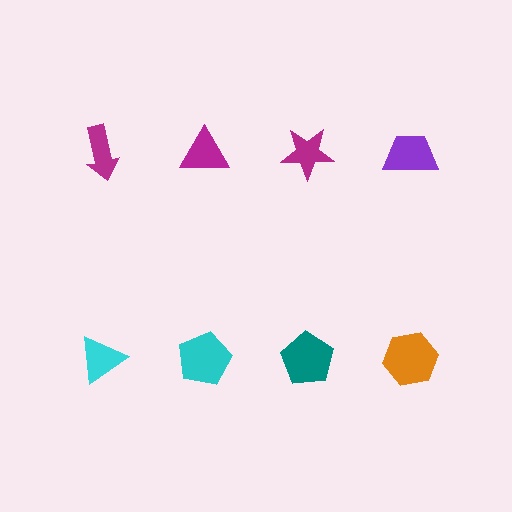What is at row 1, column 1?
A magenta arrow.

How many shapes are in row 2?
4 shapes.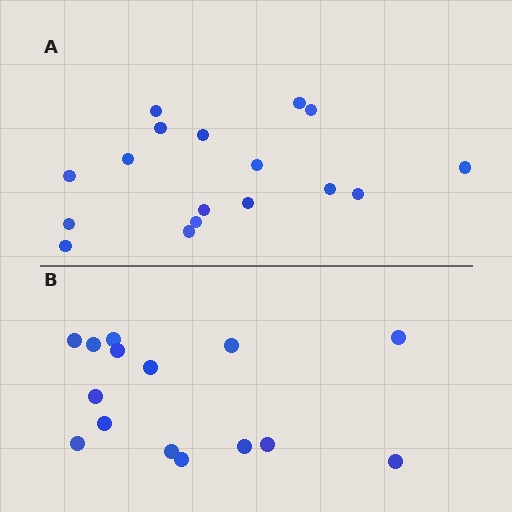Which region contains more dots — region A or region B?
Region A (the top region) has more dots.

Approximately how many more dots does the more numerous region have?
Region A has just a few more — roughly 2 or 3 more dots than region B.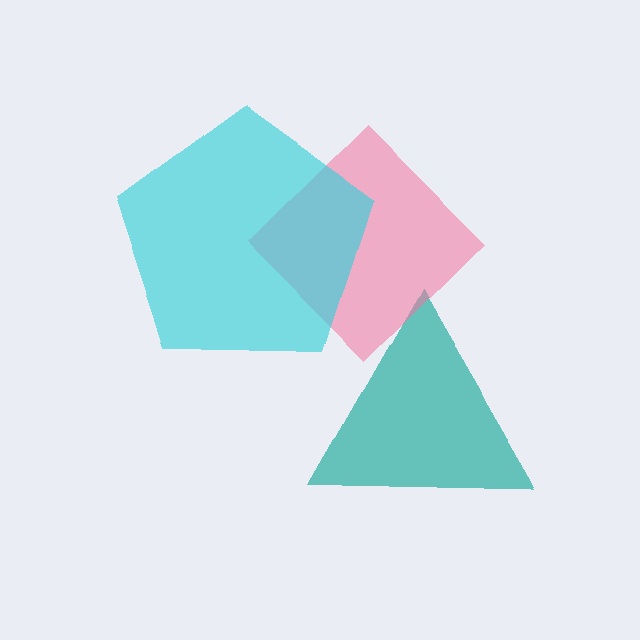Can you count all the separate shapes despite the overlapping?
Yes, there are 3 separate shapes.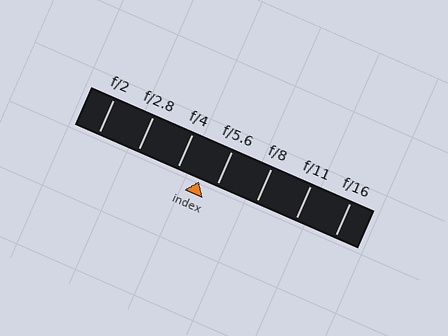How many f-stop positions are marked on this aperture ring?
There are 7 f-stop positions marked.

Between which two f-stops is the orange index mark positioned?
The index mark is between f/4 and f/5.6.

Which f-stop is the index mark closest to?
The index mark is closest to f/5.6.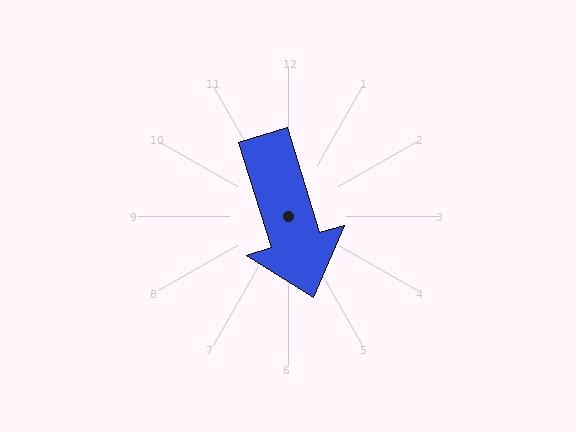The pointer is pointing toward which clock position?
Roughly 5 o'clock.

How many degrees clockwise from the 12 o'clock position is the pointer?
Approximately 163 degrees.